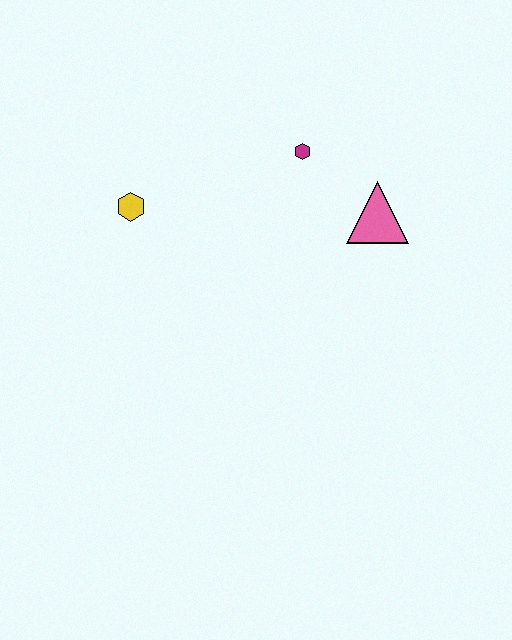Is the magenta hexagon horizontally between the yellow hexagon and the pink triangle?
Yes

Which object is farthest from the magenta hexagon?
The yellow hexagon is farthest from the magenta hexagon.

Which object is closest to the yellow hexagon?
The magenta hexagon is closest to the yellow hexagon.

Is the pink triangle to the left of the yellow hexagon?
No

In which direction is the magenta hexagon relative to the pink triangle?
The magenta hexagon is to the left of the pink triangle.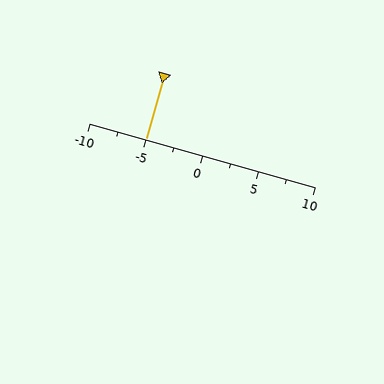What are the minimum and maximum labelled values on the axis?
The axis runs from -10 to 10.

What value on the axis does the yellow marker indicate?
The marker indicates approximately -5.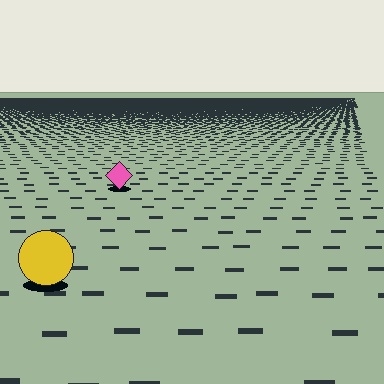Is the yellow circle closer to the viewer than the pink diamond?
Yes. The yellow circle is closer — you can tell from the texture gradient: the ground texture is coarser near it.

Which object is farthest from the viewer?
The pink diamond is farthest from the viewer. It appears smaller and the ground texture around it is denser.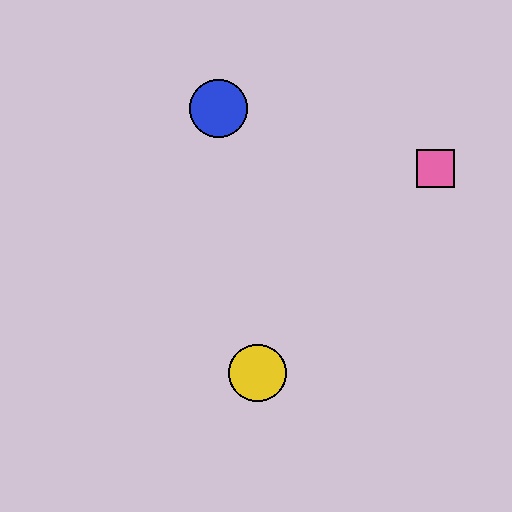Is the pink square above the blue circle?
No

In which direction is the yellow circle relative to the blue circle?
The yellow circle is below the blue circle.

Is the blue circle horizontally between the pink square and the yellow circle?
No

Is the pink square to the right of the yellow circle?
Yes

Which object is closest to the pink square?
The blue circle is closest to the pink square.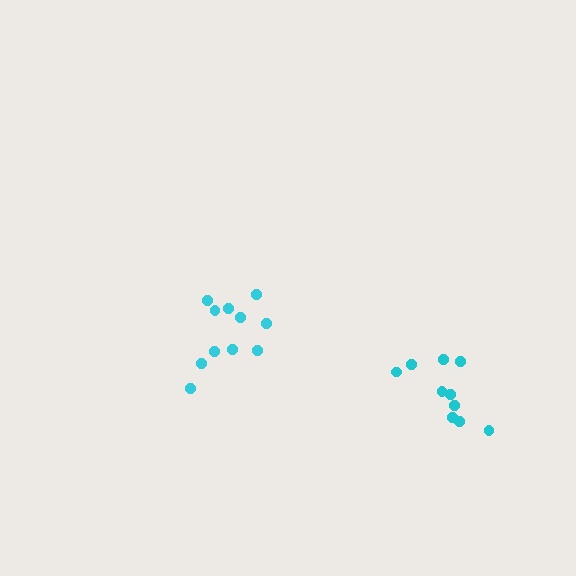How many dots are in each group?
Group 1: 10 dots, Group 2: 11 dots (21 total).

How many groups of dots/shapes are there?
There are 2 groups.